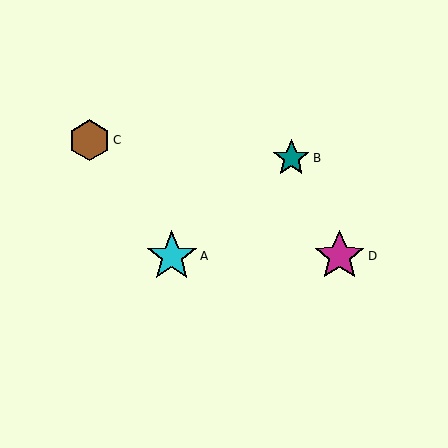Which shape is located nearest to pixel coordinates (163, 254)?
The cyan star (labeled A) at (172, 256) is nearest to that location.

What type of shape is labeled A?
Shape A is a cyan star.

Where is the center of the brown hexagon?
The center of the brown hexagon is at (90, 140).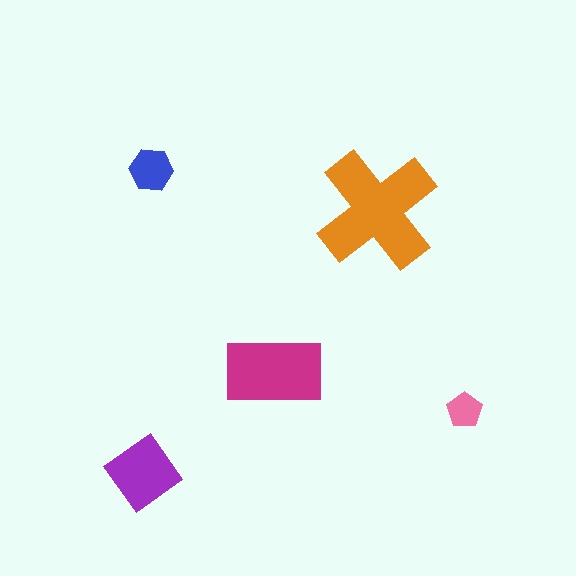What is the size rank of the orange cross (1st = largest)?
1st.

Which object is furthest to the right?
The pink pentagon is rightmost.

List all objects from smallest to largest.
The pink pentagon, the blue hexagon, the purple diamond, the magenta rectangle, the orange cross.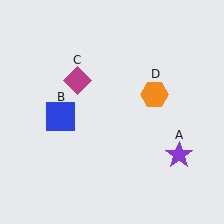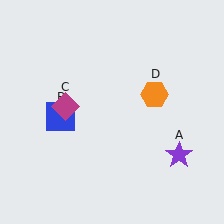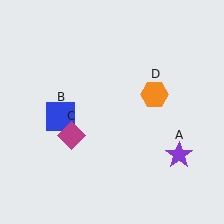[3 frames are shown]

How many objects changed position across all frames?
1 object changed position: magenta diamond (object C).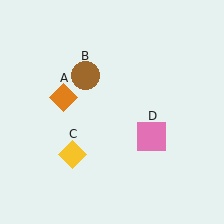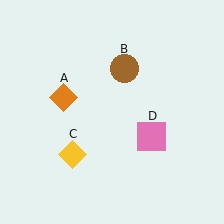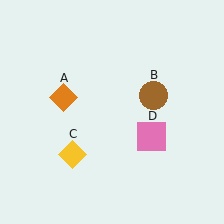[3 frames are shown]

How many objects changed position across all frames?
1 object changed position: brown circle (object B).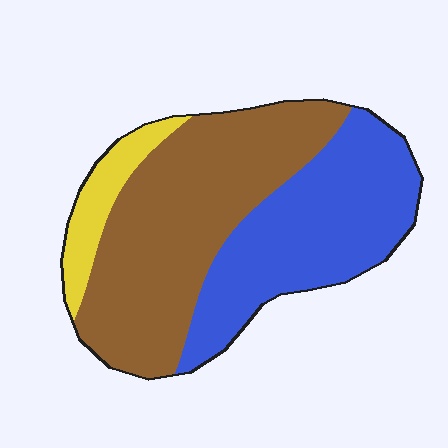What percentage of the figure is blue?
Blue covers about 40% of the figure.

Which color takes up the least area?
Yellow, at roughly 10%.